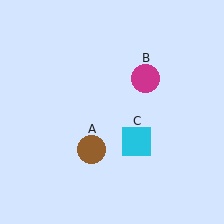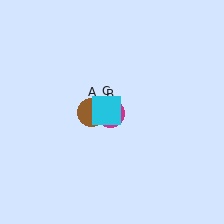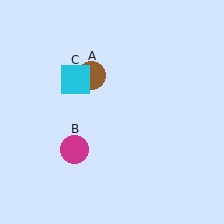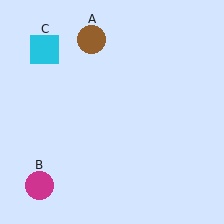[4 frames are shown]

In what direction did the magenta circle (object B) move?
The magenta circle (object B) moved down and to the left.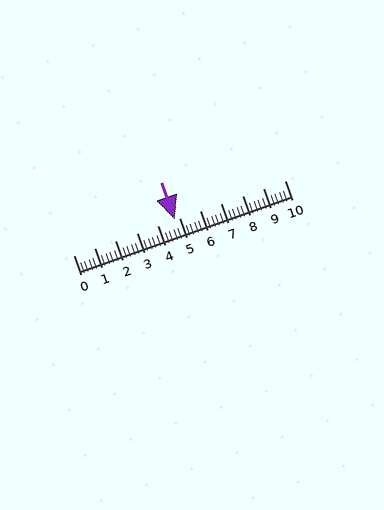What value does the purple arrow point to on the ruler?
The purple arrow points to approximately 4.8.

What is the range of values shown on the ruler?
The ruler shows values from 0 to 10.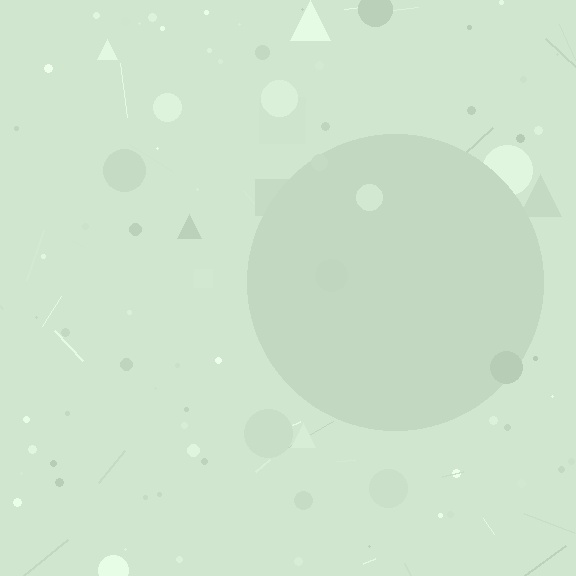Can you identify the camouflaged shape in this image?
The camouflaged shape is a circle.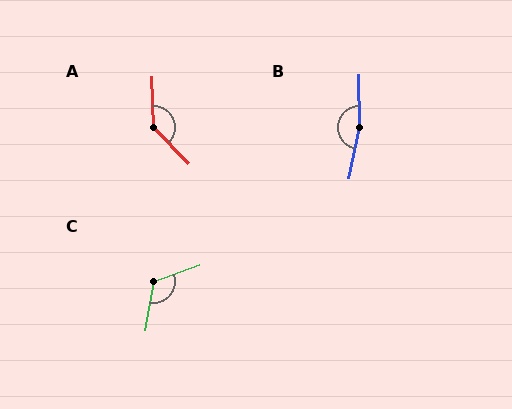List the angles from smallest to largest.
C (120°), A (137°), B (167°).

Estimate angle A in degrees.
Approximately 137 degrees.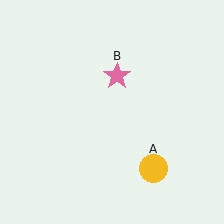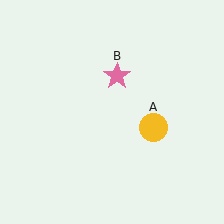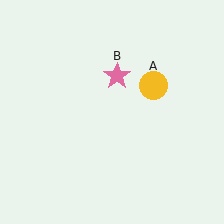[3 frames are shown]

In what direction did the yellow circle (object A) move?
The yellow circle (object A) moved up.